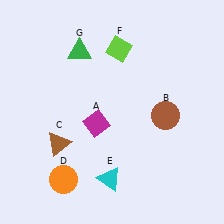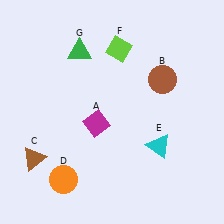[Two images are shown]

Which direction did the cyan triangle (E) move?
The cyan triangle (E) moved right.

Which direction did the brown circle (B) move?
The brown circle (B) moved up.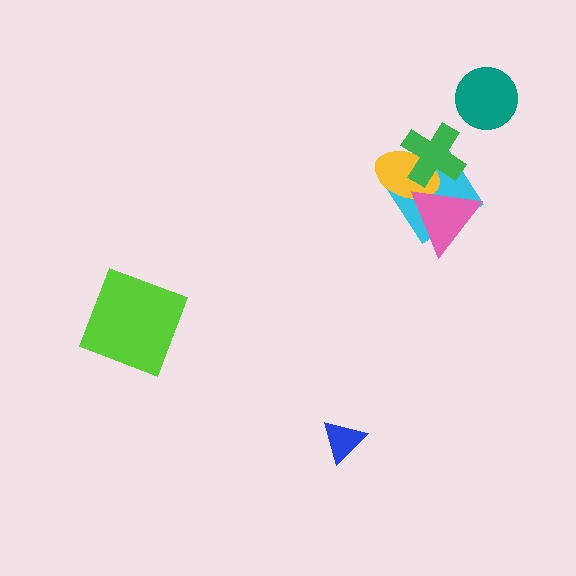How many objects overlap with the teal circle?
0 objects overlap with the teal circle.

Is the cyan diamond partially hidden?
Yes, it is partially covered by another shape.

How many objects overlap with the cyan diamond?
3 objects overlap with the cyan diamond.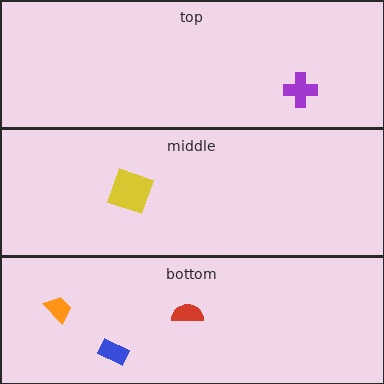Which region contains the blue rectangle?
The bottom region.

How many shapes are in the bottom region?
3.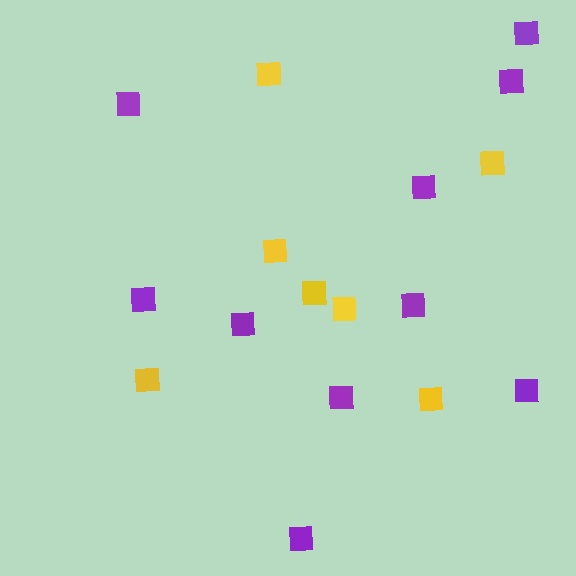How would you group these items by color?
There are 2 groups: one group of yellow squares (7) and one group of purple squares (10).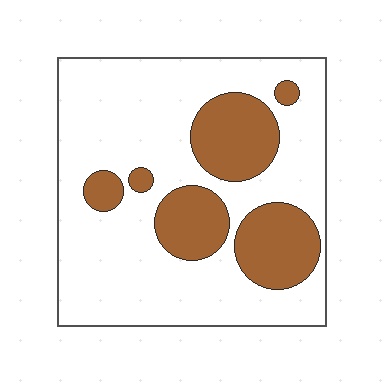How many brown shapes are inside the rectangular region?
6.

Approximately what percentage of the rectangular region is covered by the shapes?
Approximately 25%.